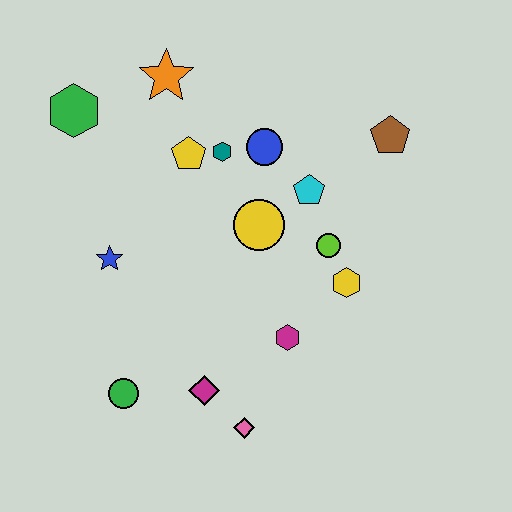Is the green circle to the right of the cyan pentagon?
No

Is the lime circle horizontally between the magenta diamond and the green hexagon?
No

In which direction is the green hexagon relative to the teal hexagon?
The green hexagon is to the left of the teal hexagon.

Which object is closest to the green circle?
The magenta diamond is closest to the green circle.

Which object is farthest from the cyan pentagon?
The green circle is farthest from the cyan pentagon.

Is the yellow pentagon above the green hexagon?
No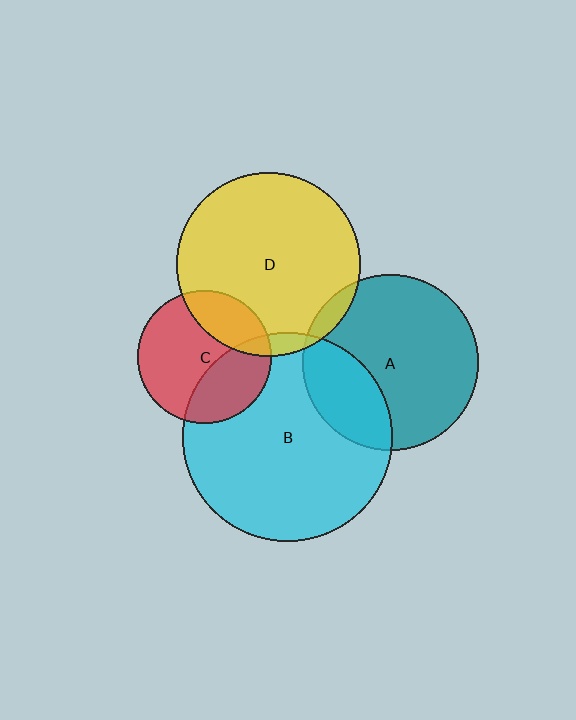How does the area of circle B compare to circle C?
Approximately 2.5 times.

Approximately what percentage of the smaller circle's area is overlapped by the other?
Approximately 25%.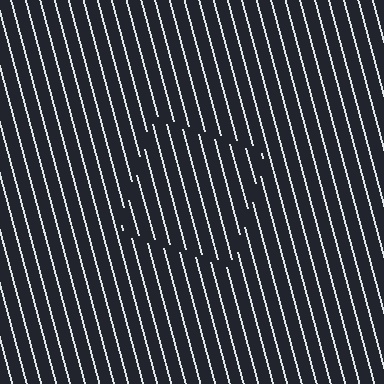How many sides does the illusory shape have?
4 sides — the line-ends trace a square.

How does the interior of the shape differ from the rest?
The interior of the shape contains the same grating, shifted by half a period — the contour is defined by the phase discontinuity where line-ends from the inner and outer gratings abut.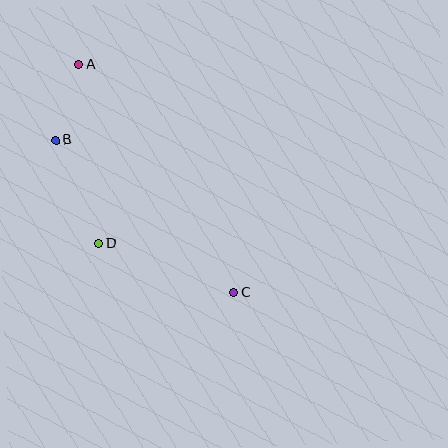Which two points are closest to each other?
Points A and B are closest to each other.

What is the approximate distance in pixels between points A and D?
The distance between A and D is approximately 180 pixels.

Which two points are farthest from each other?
Points A and C are farthest from each other.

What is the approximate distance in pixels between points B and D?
The distance between B and D is approximately 112 pixels.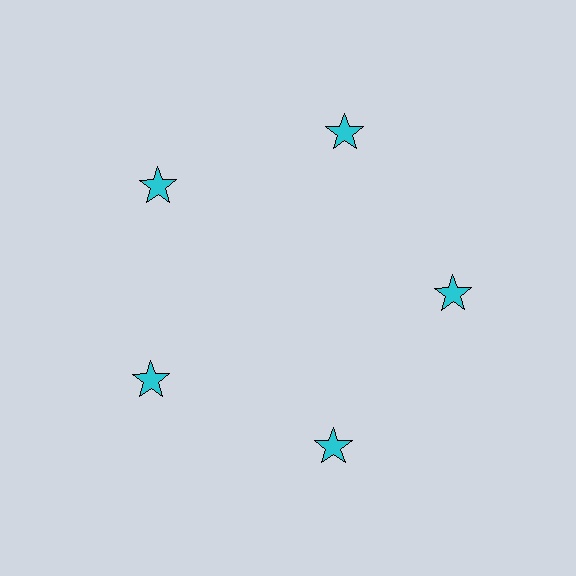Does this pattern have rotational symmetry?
Yes, this pattern has 5-fold rotational symmetry. It looks the same after rotating 72 degrees around the center.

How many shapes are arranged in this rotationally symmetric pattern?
There are 5 shapes, arranged in 5 groups of 1.